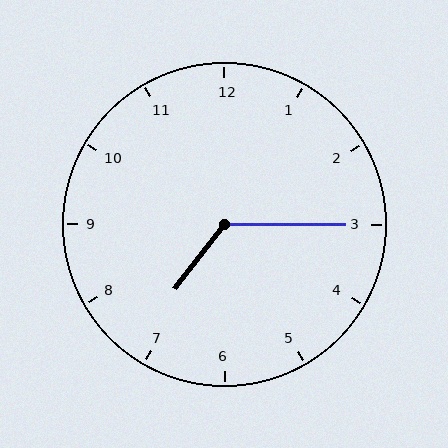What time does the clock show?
7:15.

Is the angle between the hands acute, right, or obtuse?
It is obtuse.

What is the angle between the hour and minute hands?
Approximately 128 degrees.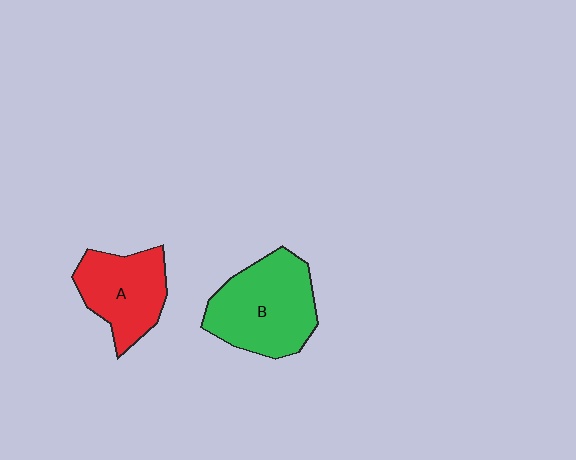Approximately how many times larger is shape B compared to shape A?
Approximately 1.3 times.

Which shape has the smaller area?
Shape A (red).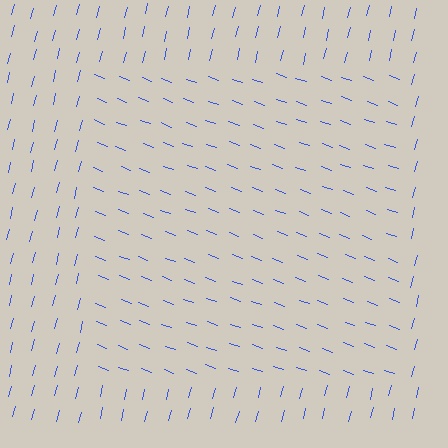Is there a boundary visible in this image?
Yes, there is a texture boundary formed by a change in line orientation.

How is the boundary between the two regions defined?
The boundary is defined purely by a change in line orientation (approximately 83 degrees difference). All lines are the same color and thickness.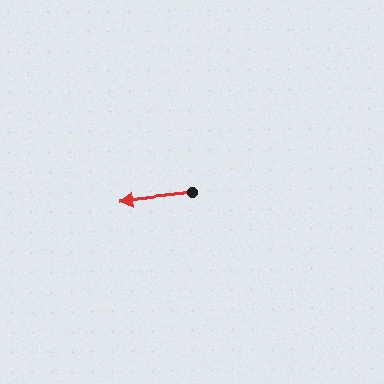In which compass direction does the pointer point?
West.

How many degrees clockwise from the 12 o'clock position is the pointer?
Approximately 263 degrees.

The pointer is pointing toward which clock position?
Roughly 9 o'clock.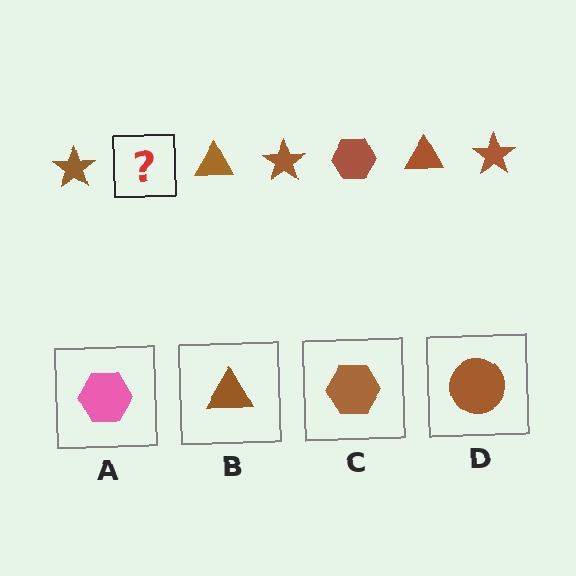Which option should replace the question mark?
Option C.